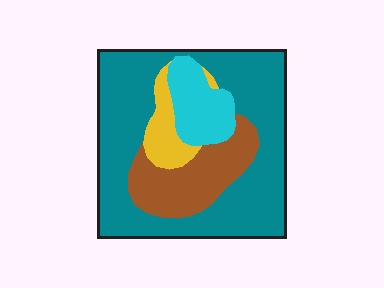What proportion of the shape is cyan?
Cyan covers around 10% of the shape.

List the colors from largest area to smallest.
From largest to smallest: teal, brown, cyan, yellow.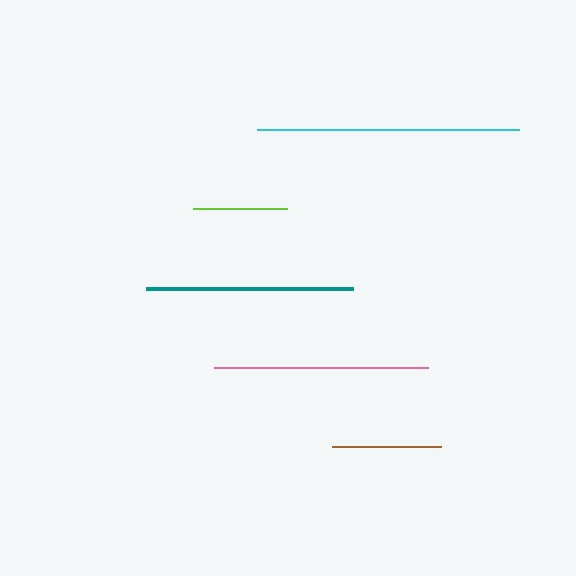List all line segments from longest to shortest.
From longest to shortest: cyan, pink, teal, brown, lime.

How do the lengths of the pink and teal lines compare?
The pink and teal lines are approximately the same length.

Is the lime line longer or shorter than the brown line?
The brown line is longer than the lime line.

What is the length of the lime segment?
The lime segment is approximately 95 pixels long.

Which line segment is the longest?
The cyan line is the longest at approximately 262 pixels.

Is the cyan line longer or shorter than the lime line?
The cyan line is longer than the lime line.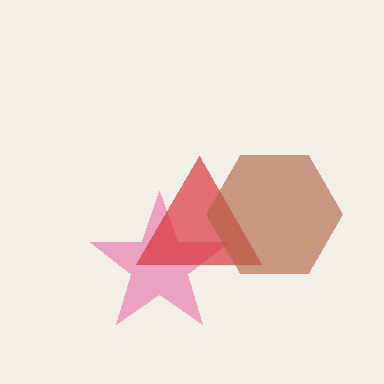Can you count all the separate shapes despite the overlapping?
Yes, there are 3 separate shapes.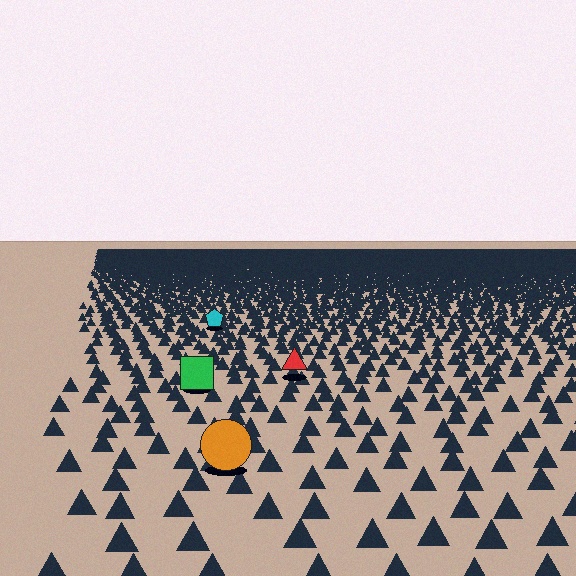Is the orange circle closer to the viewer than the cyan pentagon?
Yes. The orange circle is closer — you can tell from the texture gradient: the ground texture is coarser near it.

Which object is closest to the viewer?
The orange circle is closest. The texture marks near it are larger and more spread out.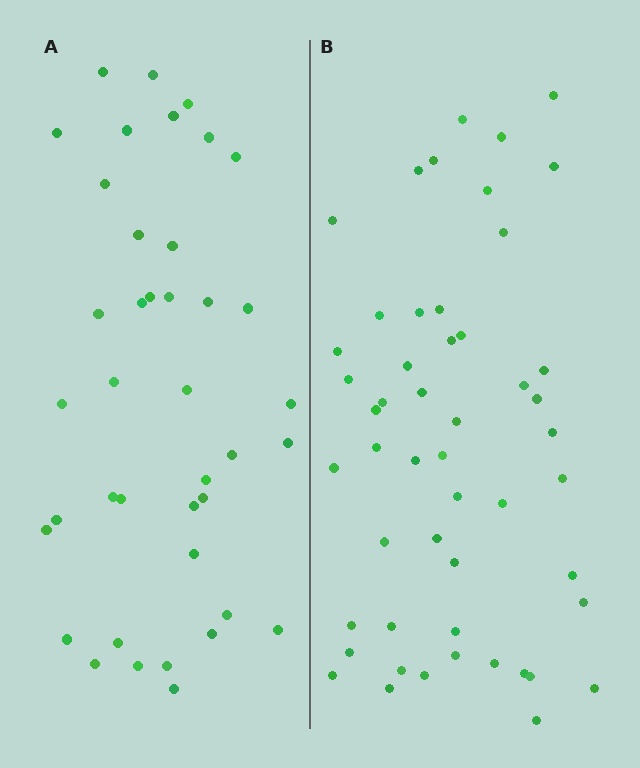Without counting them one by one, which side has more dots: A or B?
Region B (the right region) has more dots.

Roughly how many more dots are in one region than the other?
Region B has roughly 12 or so more dots than region A.